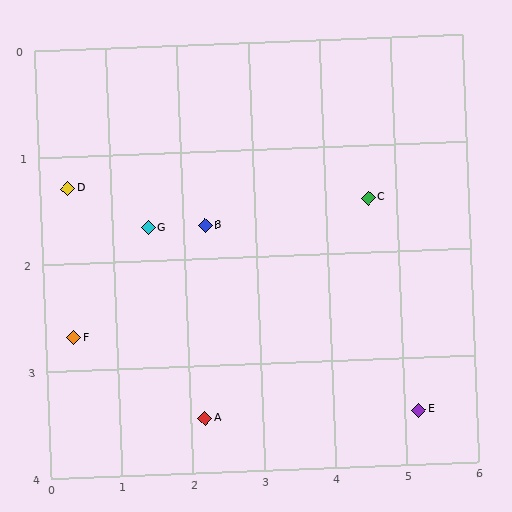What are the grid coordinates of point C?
Point C is at approximately (4.6, 1.5).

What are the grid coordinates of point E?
Point E is at approximately (5.2, 3.5).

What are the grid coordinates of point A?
Point A is at approximately (2.2, 3.5).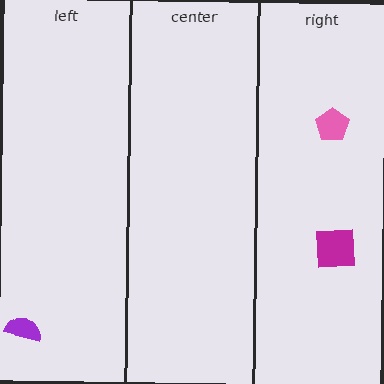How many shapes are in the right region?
2.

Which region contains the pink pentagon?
The right region.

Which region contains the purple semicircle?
The left region.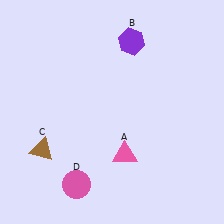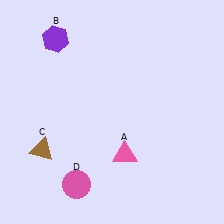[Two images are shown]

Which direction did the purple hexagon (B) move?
The purple hexagon (B) moved left.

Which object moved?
The purple hexagon (B) moved left.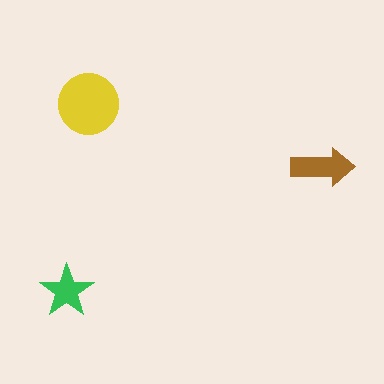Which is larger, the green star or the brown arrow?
The brown arrow.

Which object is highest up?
The yellow circle is topmost.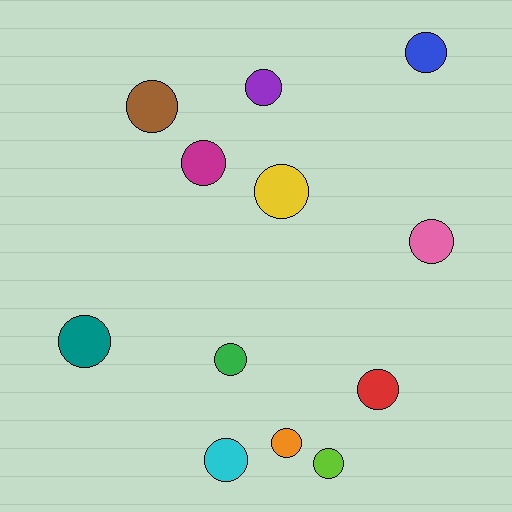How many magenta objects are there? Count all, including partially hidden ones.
There is 1 magenta object.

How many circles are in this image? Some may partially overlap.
There are 12 circles.